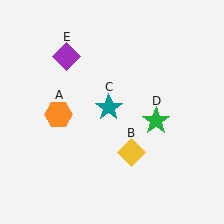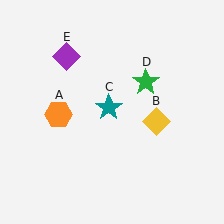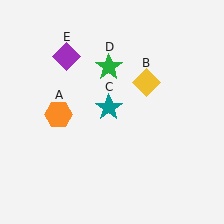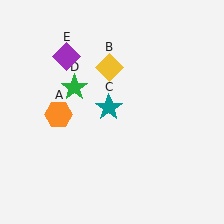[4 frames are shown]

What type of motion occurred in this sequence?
The yellow diamond (object B), green star (object D) rotated counterclockwise around the center of the scene.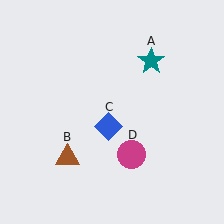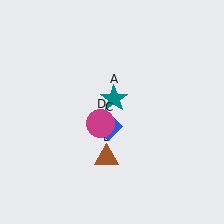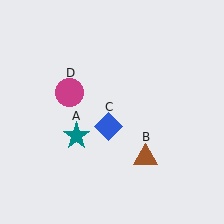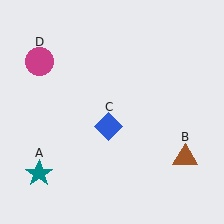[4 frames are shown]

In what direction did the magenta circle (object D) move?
The magenta circle (object D) moved up and to the left.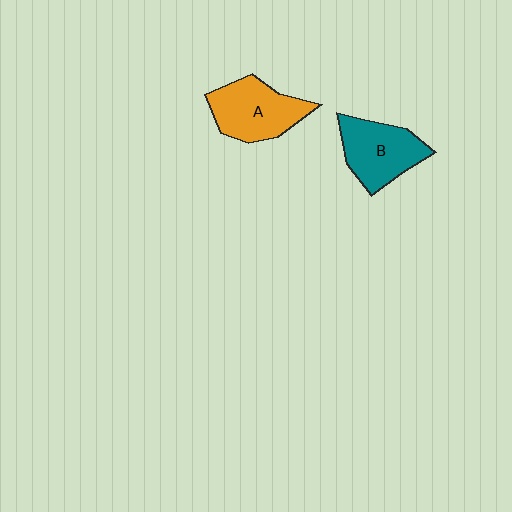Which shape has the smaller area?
Shape B (teal).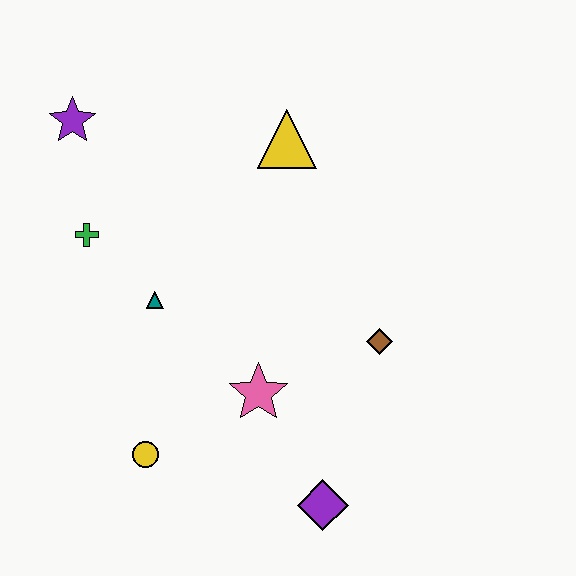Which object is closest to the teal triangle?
The green cross is closest to the teal triangle.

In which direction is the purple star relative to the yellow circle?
The purple star is above the yellow circle.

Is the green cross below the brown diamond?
No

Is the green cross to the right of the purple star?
Yes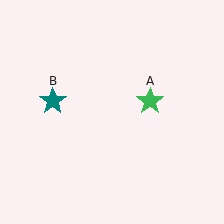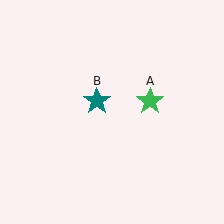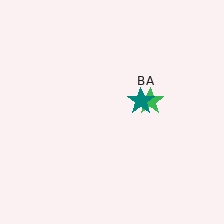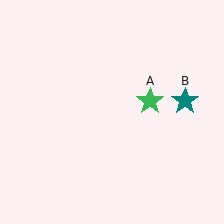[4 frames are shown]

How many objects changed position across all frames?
1 object changed position: teal star (object B).